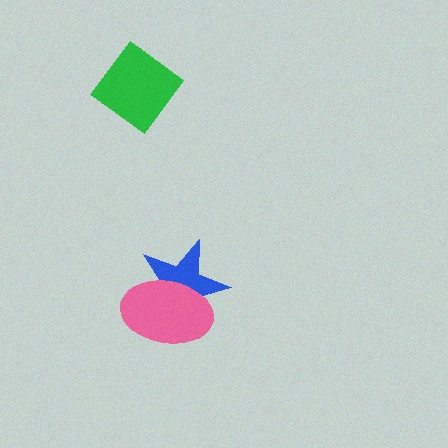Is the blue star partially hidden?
Yes, it is partially covered by another shape.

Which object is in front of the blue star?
The pink ellipse is in front of the blue star.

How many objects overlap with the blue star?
1 object overlaps with the blue star.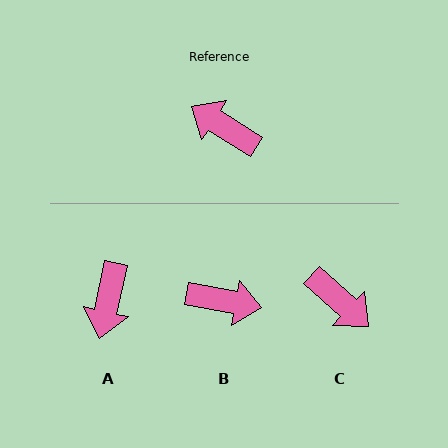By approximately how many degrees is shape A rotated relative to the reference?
Approximately 110 degrees counter-clockwise.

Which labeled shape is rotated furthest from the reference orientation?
C, about 170 degrees away.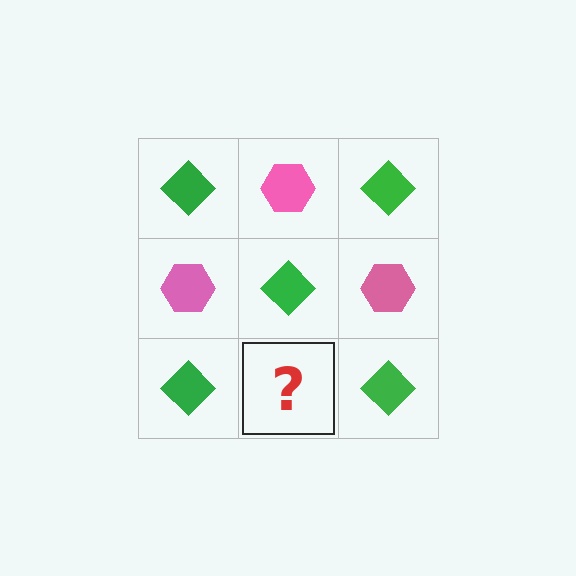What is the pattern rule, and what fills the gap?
The rule is that it alternates green diamond and pink hexagon in a checkerboard pattern. The gap should be filled with a pink hexagon.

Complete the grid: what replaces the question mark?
The question mark should be replaced with a pink hexagon.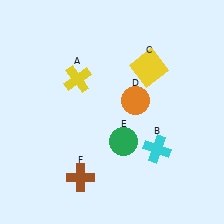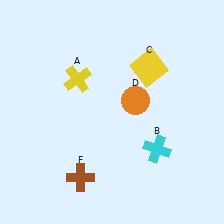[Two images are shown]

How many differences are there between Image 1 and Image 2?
There is 1 difference between the two images.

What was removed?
The green circle (E) was removed in Image 2.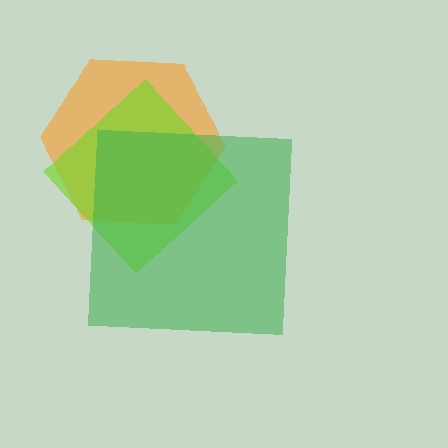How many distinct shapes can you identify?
There are 3 distinct shapes: an orange hexagon, a lime diamond, a green square.